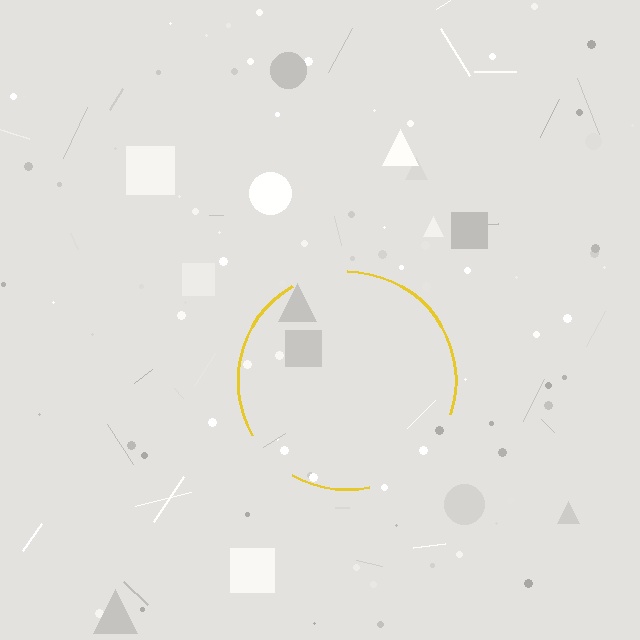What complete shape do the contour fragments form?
The contour fragments form a circle.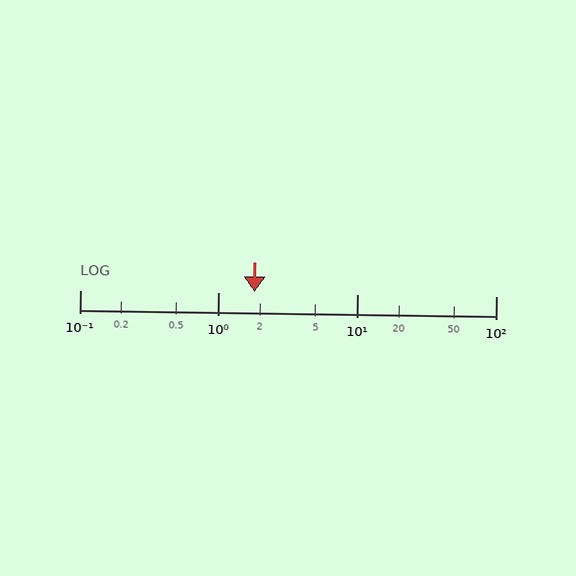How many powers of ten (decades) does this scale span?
The scale spans 3 decades, from 0.1 to 100.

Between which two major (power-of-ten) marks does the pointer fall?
The pointer is between 1 and 10.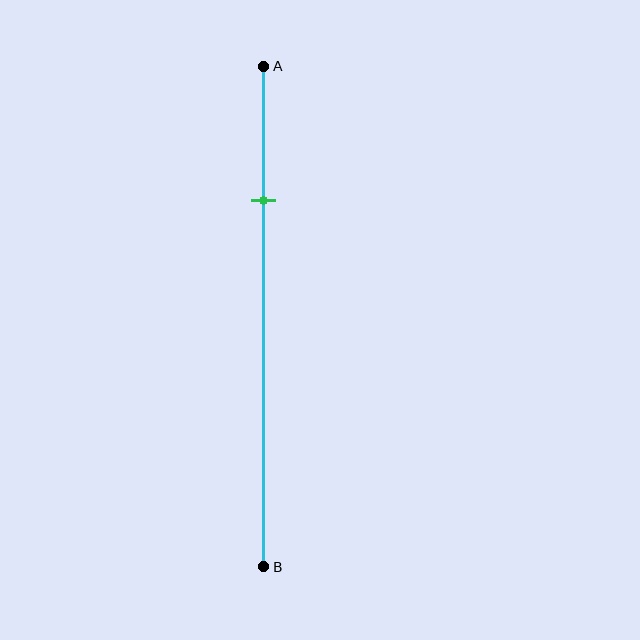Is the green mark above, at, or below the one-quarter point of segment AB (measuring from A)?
The green mark is approximately at the one-quarter point of segment AB.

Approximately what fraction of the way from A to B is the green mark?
The green mark is approximately 25% of the way from A to B.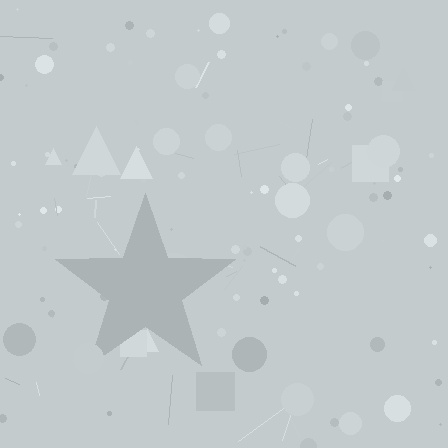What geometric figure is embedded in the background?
A star is embedded in the background.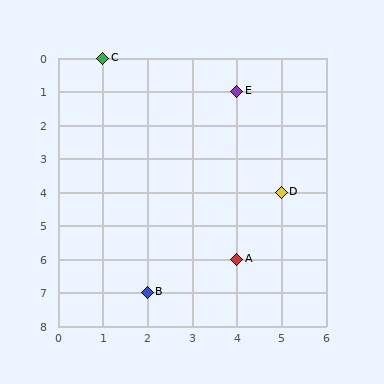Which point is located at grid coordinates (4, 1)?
Point E is at (4, 1).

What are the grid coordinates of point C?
Point C is at grid coordinates (1, 0).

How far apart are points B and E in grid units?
Points B and E are 2 columns and 6 rows apart (about 6.3 grid units diagonally).